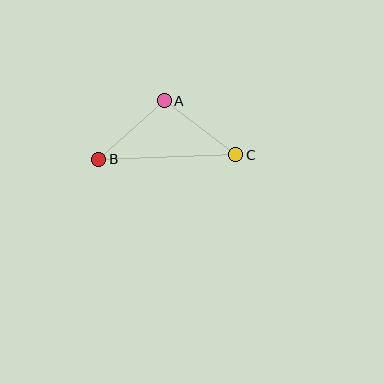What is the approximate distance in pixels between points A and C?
The distance between A and C is approximately 90 pixels.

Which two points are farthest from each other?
Points B and C are farthest from each other.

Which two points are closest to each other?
Points A and B are closest to each other.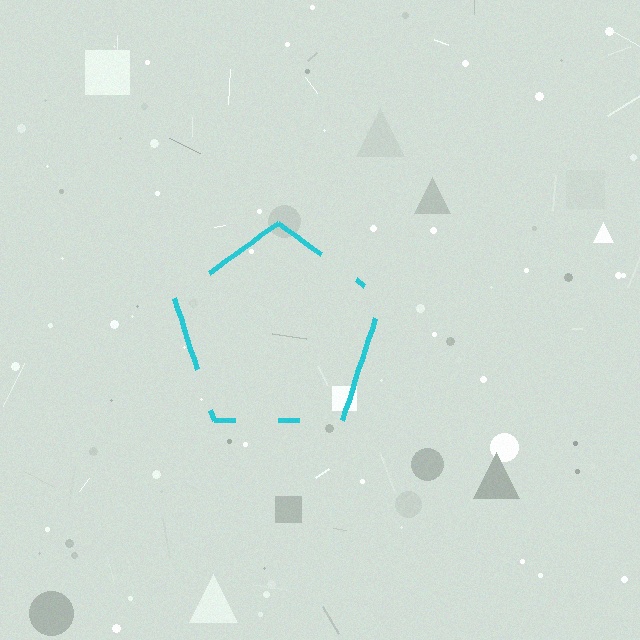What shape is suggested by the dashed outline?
The dashed outline suggests a pentagon.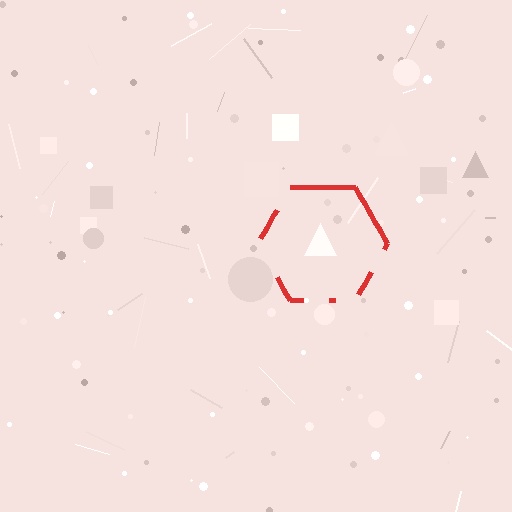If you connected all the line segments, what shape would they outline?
They would outline a hexagon.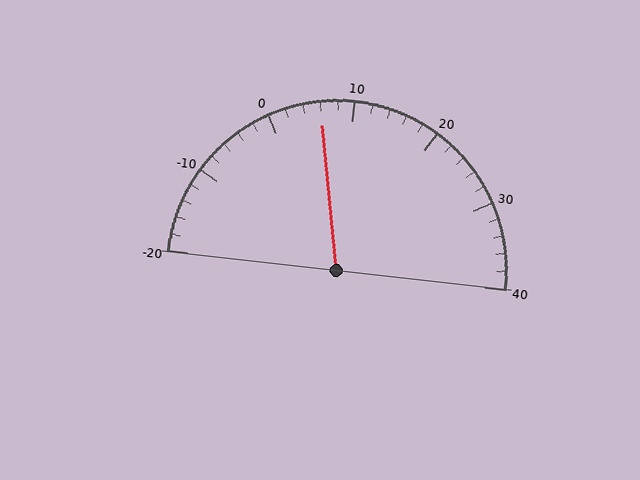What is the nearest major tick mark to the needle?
The nearest major tick mark is 10.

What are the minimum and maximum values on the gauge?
The gauge ranges from -20 to 40.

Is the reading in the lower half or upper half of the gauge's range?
The reading is in the lower half of the range (-20 to 40).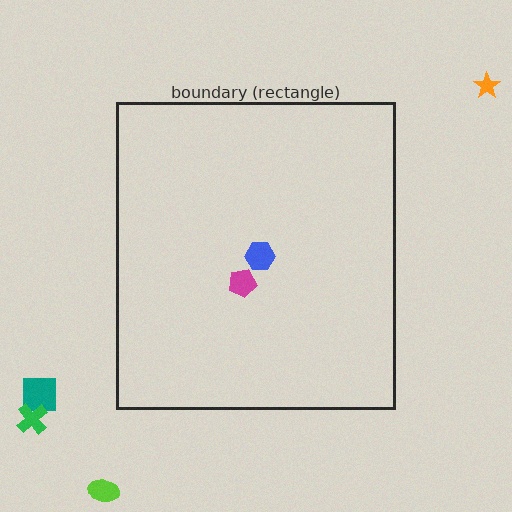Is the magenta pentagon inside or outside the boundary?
Inside.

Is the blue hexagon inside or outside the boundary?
Inside.